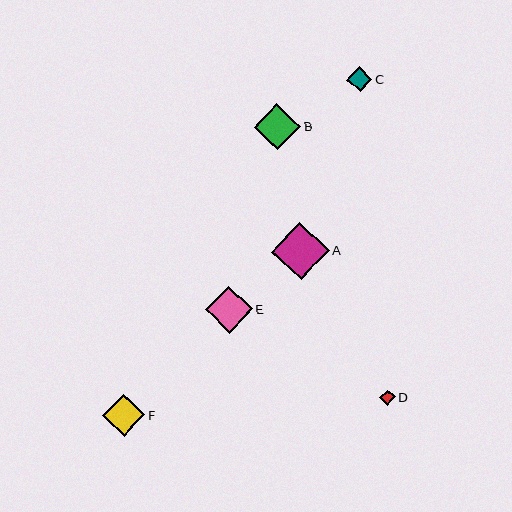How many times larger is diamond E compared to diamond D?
Diamond E is approximately 3.1 times the size of diamond D.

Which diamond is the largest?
Diamond A is the largest with a size of approximately 58 pixels.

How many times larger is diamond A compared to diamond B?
Diamond A is approximately 1.3 times the size of diamond B.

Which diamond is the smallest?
Diamond D is the smallest with a size of approximately 15 pixels.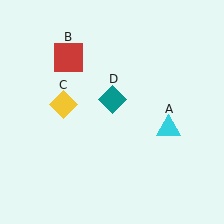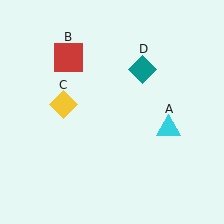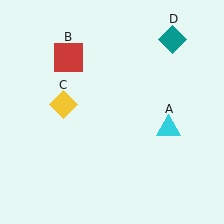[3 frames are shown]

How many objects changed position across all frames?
1 object changed position: teal diamond (object D).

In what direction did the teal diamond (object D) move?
The teal diamond (object D) moved up and to the right.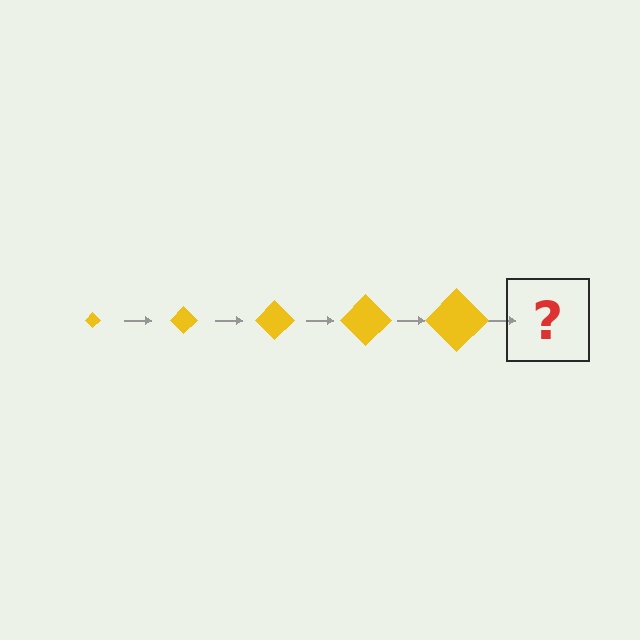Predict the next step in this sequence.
The next step is a yellow diamond, larger than the previous one.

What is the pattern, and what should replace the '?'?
The pattern is that the diamond gets progressively larger each step. The '?' should be a yellow diamond, larger than the previous one.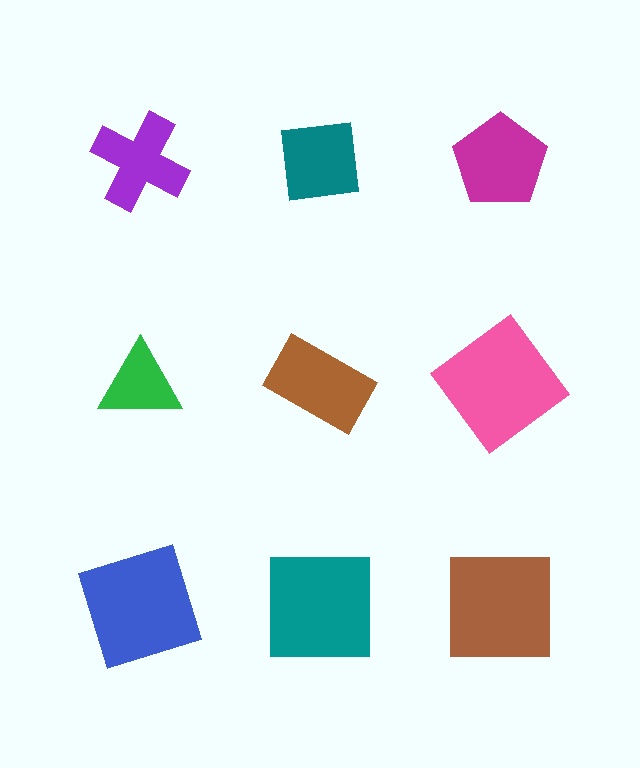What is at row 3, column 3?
A brown square.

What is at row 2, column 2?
A brown rectangle.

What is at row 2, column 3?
A pink diamond.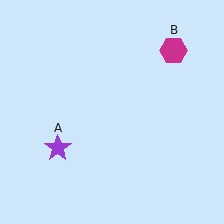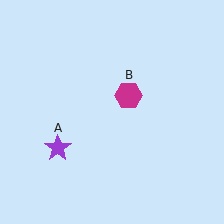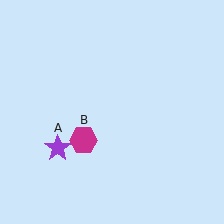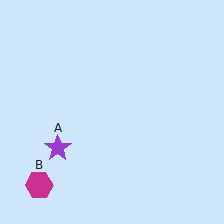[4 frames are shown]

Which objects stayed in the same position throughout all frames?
Purple star (object A) remained stationary.